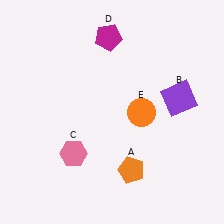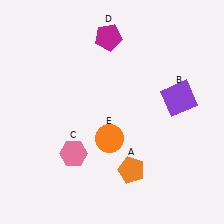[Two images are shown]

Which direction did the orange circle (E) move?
The orange circle (E) moved left.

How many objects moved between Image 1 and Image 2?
1 object moved between the two images.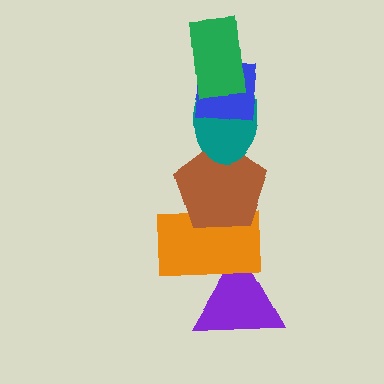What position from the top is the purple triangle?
The purple triangle is 6th from the top.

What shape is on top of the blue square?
The green rectangle is on top of the blue square.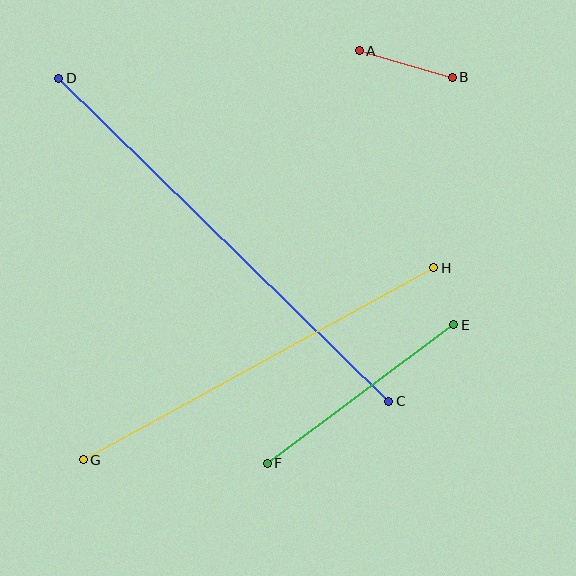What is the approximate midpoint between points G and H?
The midpoint is at approximately (259, 364) pixels.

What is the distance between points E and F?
The distance is approximately 232 pixels.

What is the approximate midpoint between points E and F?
The midpoint is at approximately (360, 394) pixels.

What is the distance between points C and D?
The distance is approximately 462 pixels.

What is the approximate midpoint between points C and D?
The midpoint is at approximately (224, 240) pixels.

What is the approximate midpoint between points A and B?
The midpoint is at approximately (406, 64) pixels.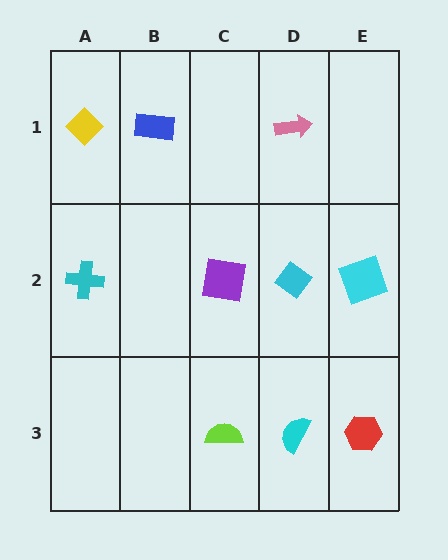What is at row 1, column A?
A yellow diamond.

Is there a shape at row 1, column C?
No, that cell is empty.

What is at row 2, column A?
A cyan cross.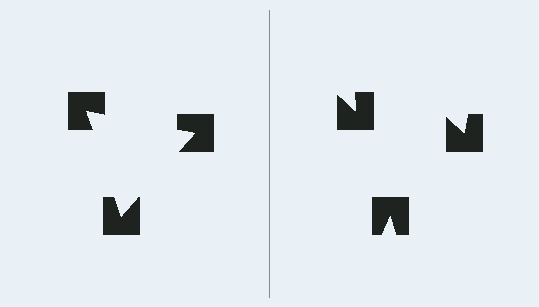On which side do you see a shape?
An illusory triangle appears on the left side. On the right side the wedge cuts are rotated, so no coherent shape forms.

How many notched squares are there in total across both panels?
6 — 3 on each side.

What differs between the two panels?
The notched squares are positioned identically on both sides; only the wedge orientations differ. On the left they align to a triangle; on the right they are misaligned.